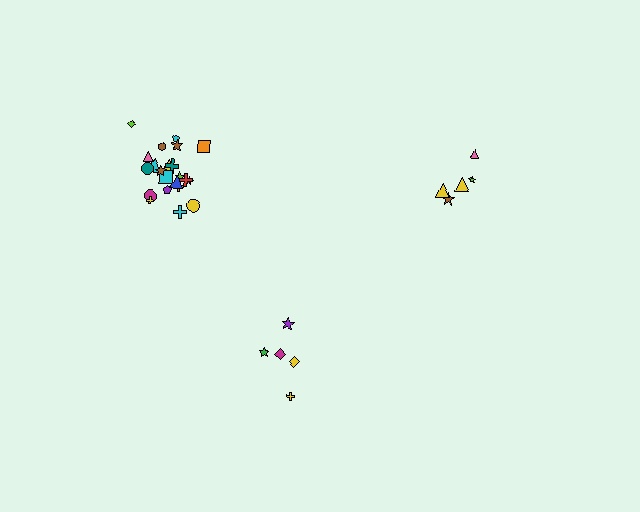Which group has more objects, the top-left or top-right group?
The top-left group.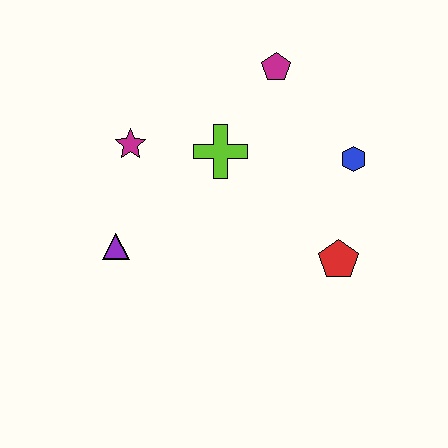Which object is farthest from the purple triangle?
The blue hexagon is farthest from the purple triangle.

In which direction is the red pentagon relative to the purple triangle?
The red pentagon is to the right of the purple triangle.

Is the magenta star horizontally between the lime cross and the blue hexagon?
No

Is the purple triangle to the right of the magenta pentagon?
No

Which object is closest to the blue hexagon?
The red pentagon is closest to the blue hexagon.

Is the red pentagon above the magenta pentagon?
No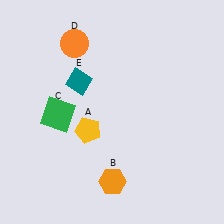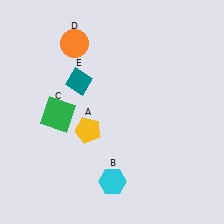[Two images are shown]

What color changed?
The hexagon (B) changed from orange in Image 1 to cyan in Image 2.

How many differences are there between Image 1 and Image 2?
There is 1 difference between the two images.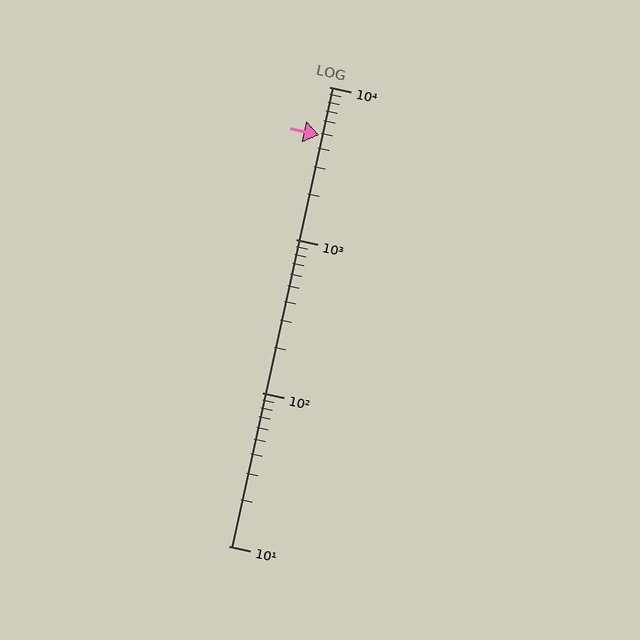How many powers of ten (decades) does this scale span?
The scale spans 3 decades, from 10 to 10000.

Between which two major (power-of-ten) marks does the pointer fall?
The pointer is between 1000 and 10000.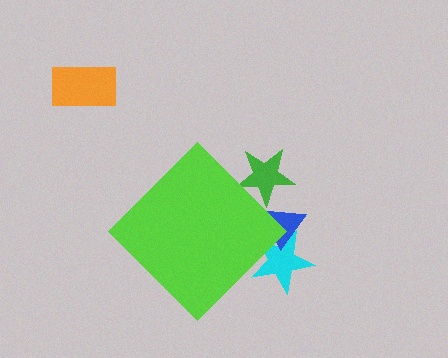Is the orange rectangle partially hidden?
No, the orange rectangle is fully visible.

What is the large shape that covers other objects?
A lime diamond.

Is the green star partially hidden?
Yes, the green star is partially hidden behind the lime diamond.